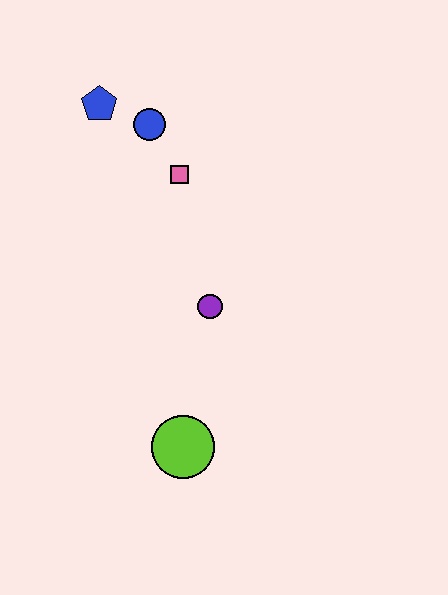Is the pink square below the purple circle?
No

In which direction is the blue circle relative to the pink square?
The blue circle is above the pink square.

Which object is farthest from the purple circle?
The blue pentagon is farthest from the purple circle.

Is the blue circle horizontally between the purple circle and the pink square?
No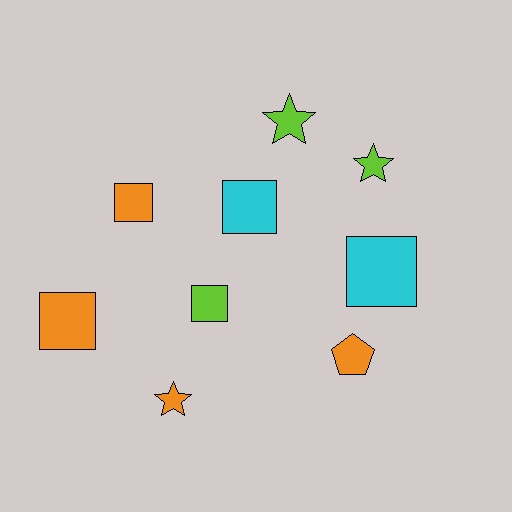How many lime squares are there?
There is 1 lime square.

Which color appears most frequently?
Orange, with 4 objects.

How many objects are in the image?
There are 9 objects.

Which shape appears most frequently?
Square, with 5 objects.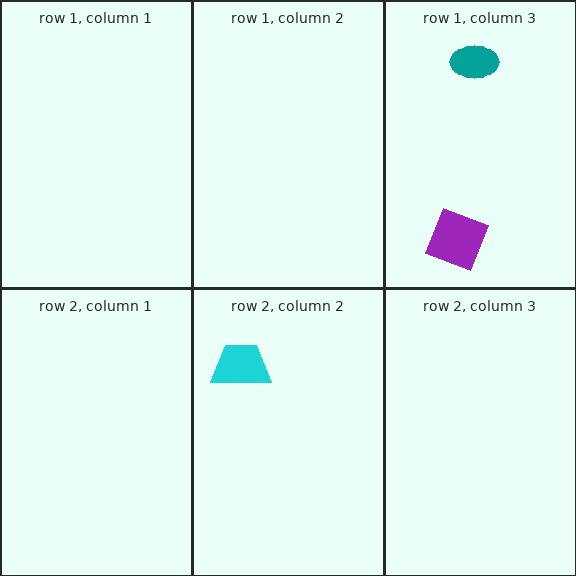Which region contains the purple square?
The row 1, column 3 region.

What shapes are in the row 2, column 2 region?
The cyan trapezoid.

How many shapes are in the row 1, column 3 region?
2.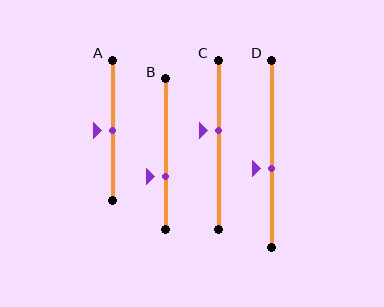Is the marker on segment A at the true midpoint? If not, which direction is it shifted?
Yes, the marker on segment A is at the true midpoint.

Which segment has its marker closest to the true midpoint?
Segment A has its marker closest to the true midpoint.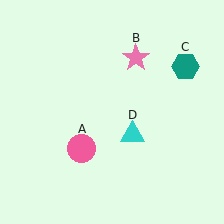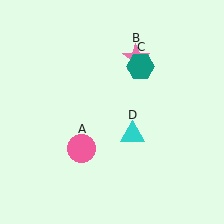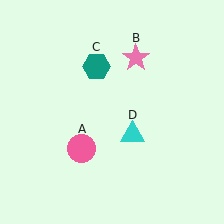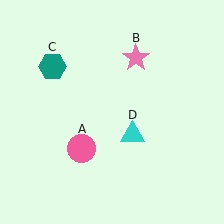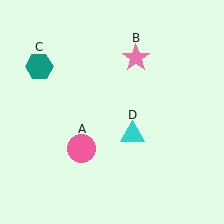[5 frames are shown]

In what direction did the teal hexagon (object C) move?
The teal hexagon (object C) moved left.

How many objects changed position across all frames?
1 object changed position: teal hexagon (object C).